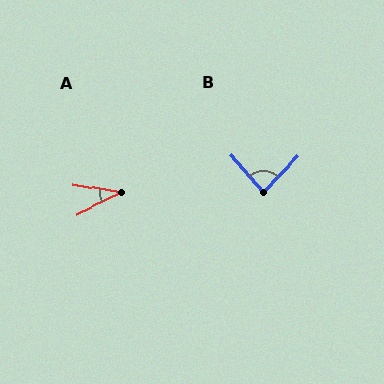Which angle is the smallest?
A, at approximately 36 degrees.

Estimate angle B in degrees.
Approximately 85 degrees.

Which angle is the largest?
B, at approximately 85 degrees.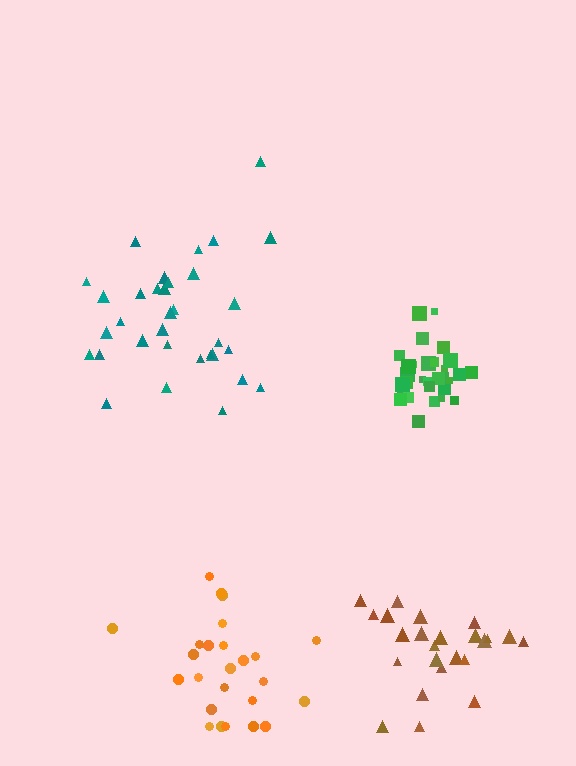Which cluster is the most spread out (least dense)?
Teal.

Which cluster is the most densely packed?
Green.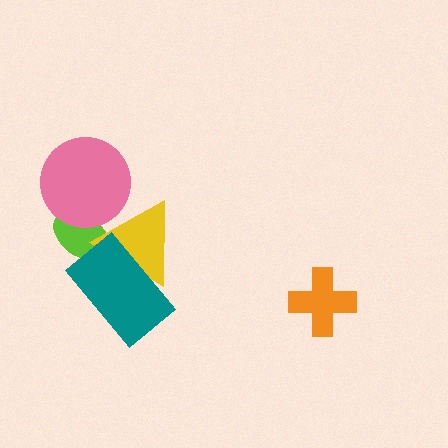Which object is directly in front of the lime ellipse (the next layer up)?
The yellow triangle is directly in front of the lime ellipse.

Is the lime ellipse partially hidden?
Yes, it is partially covered by another shape.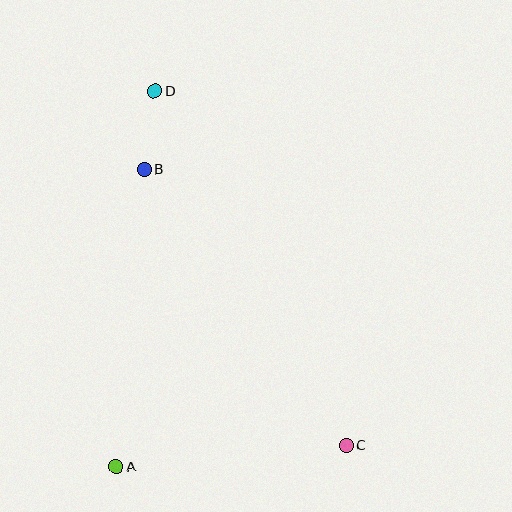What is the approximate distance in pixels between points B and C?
The distance between B and C is approximately 342 pixels.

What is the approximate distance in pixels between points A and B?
The distance between A and B is approximately 299 pixels.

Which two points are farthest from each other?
Points C and D are farthest from each other.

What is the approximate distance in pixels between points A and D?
The distance between A and D is approximately 378 pixels.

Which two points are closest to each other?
Points B and D are closest to each other.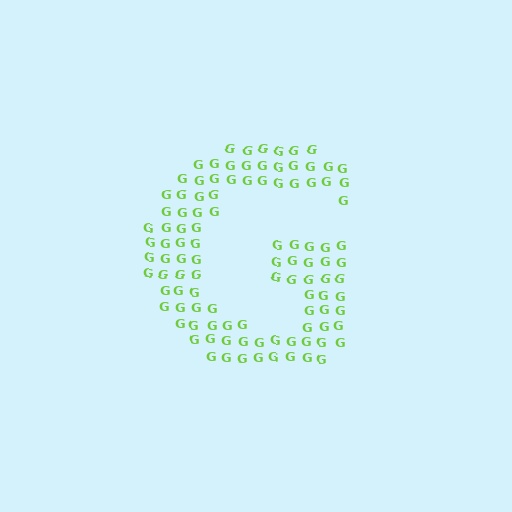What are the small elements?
The small elements are letter G's.